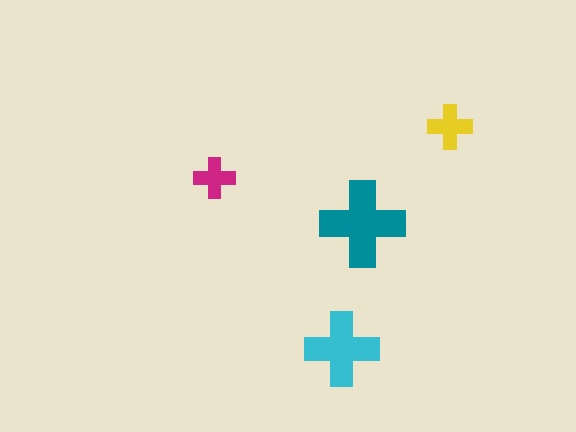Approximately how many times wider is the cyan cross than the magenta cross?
About 2 times wider.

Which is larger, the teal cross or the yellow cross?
The teal one.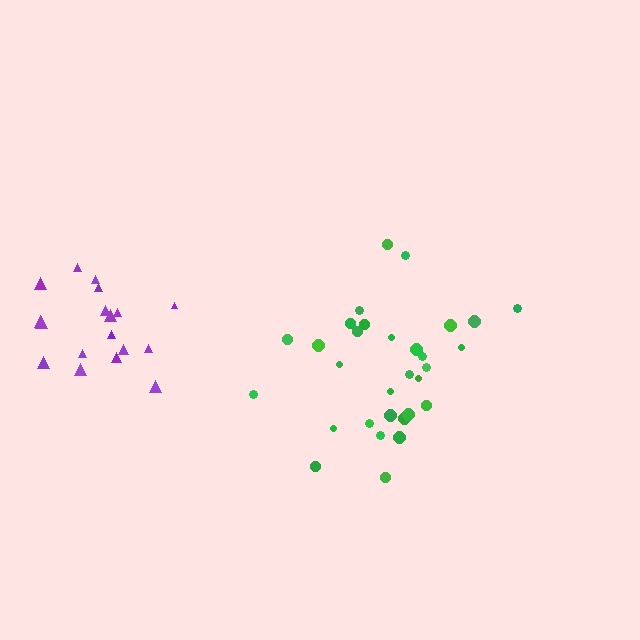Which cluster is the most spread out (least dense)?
Green.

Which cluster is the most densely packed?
Purple.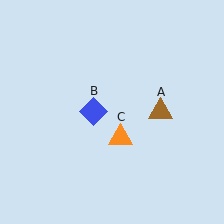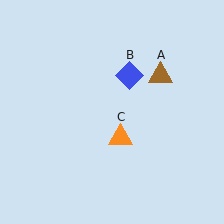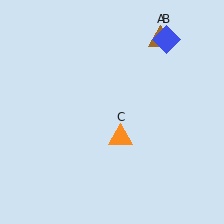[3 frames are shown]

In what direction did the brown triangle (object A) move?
The brown triangle (object A) moved up.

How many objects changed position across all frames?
2 objects changed position: brown triangle (object A), blue diamond (object B).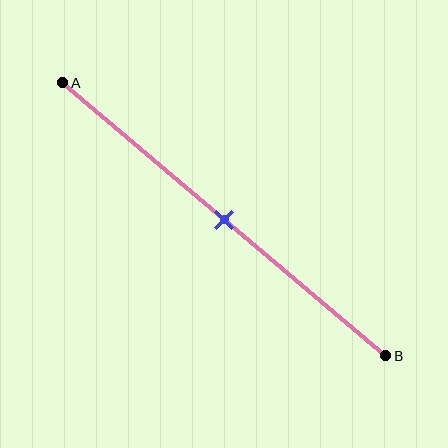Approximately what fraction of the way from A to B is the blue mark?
The blue mark is approximately 50% of the way from A to B.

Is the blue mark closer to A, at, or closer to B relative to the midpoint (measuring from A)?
The blue mark is approximately at the midpoint of segment AB.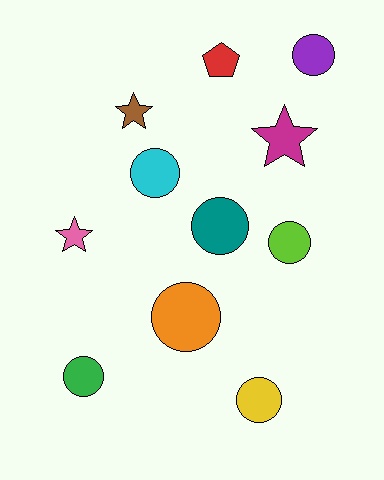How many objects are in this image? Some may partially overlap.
There are 11 objects.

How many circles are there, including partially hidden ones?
There are 7 circles.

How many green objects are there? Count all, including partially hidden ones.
There is 1 green object.